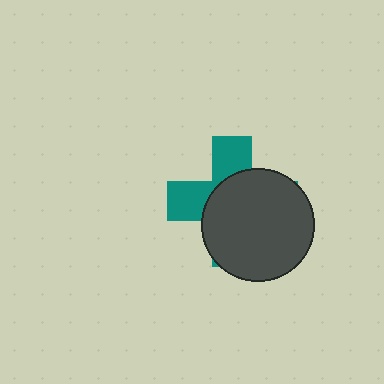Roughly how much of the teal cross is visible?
A small part of it is visible (roughly 37%).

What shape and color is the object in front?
The object in front is a dark gray circle.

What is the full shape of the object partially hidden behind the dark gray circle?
The partially hidden object is a teal cross.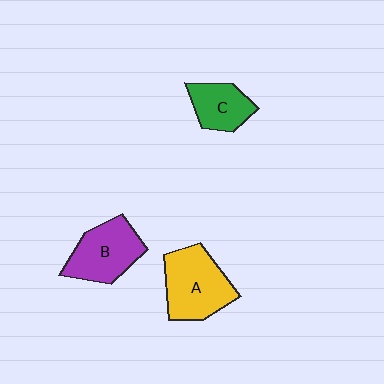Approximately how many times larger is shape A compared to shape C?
Approximately 1.6 times.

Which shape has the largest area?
Shape A (yellow).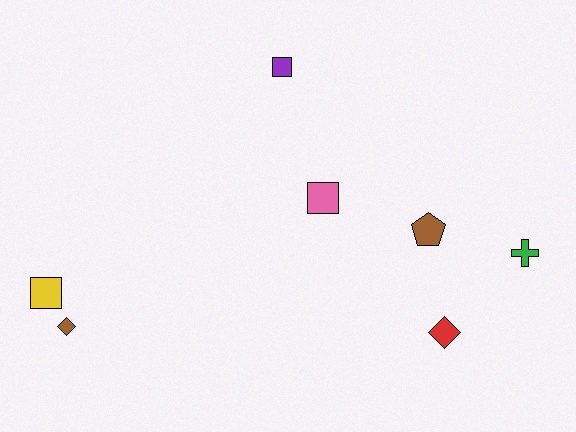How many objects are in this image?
There are 7 objects.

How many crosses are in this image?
There is 1 cross.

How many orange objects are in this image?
There are no orange objects.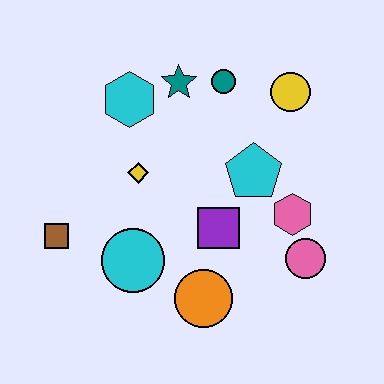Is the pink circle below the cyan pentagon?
Yes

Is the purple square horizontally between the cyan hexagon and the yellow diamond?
No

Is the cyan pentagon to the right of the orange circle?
Yes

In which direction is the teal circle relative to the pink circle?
The teal circle is above the pink circle.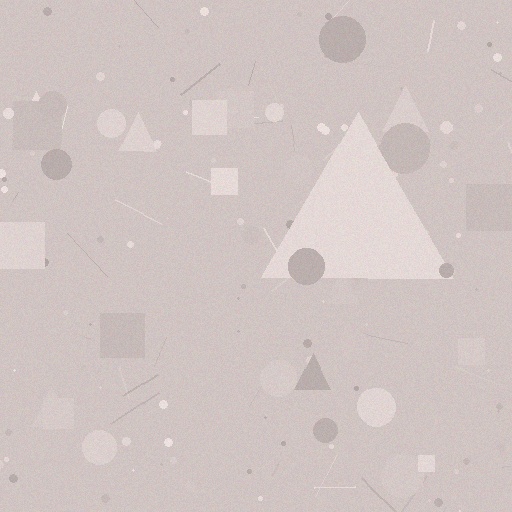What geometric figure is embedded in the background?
A triangle is embedded in the background.